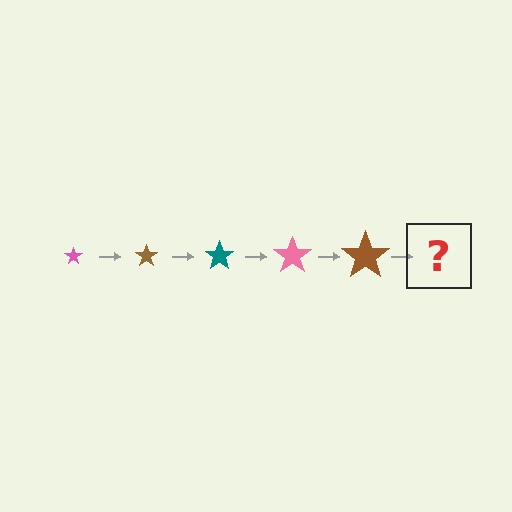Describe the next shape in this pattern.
It should be a teal star, larger than the previous one.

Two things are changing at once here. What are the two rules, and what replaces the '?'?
The two rules are that the star grows larger each step and the color cycles through pink, brown, and teal. The '?' should be a teal star, larger than the previous one.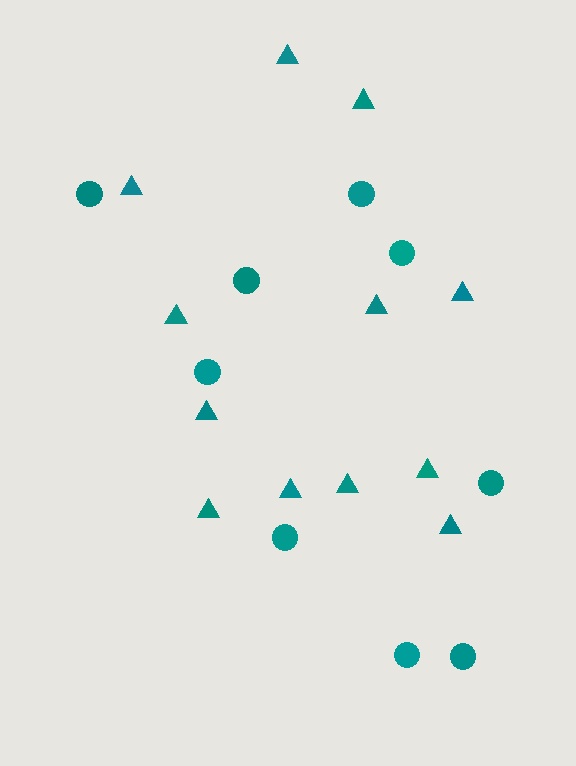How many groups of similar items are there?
There are 2 groups: one group of triangles (12) and one group of circles (9).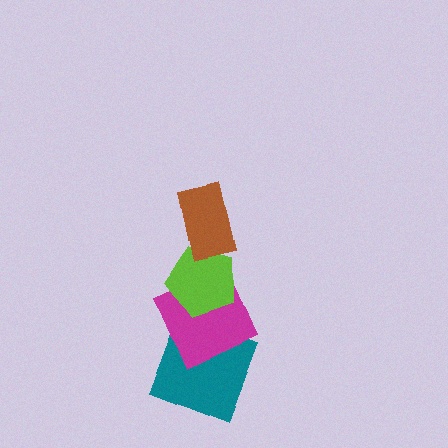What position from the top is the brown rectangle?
The brown rectangle is 1st from the top.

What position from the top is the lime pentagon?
The lime pentagon is 2nd from the top.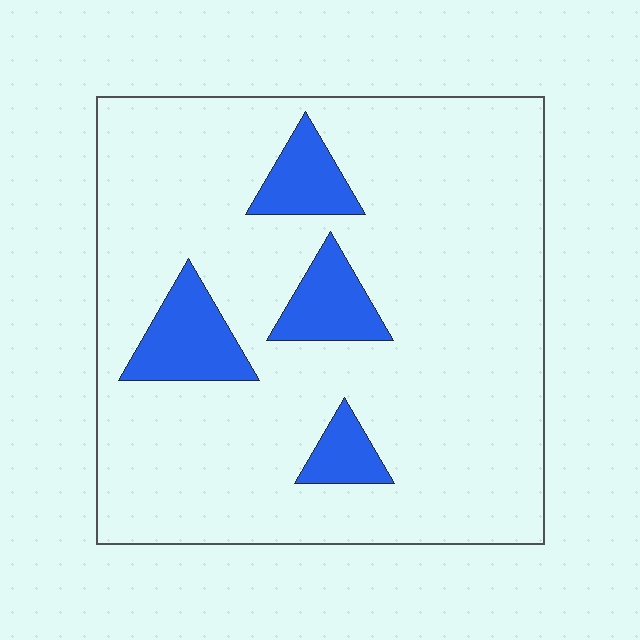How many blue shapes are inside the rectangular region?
4.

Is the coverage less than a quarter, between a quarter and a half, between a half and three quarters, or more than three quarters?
Less than a quarter.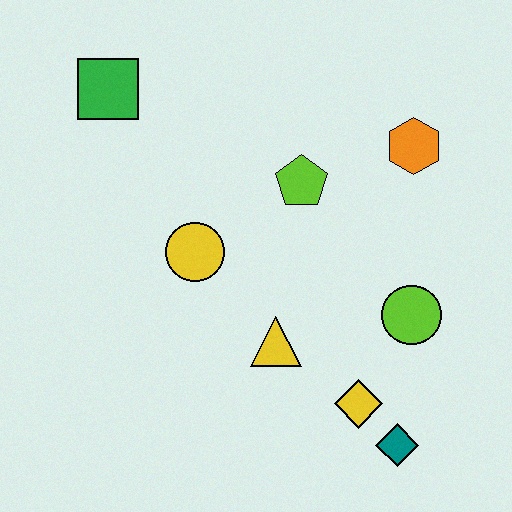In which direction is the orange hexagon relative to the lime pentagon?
The orange hexagon is to the right of the lime pentagon.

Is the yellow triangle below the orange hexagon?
Yes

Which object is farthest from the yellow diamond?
The green square is farthest from the yellow diamond.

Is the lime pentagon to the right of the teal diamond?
No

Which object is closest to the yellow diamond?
The teal diamond is closest to the yellow diamond.